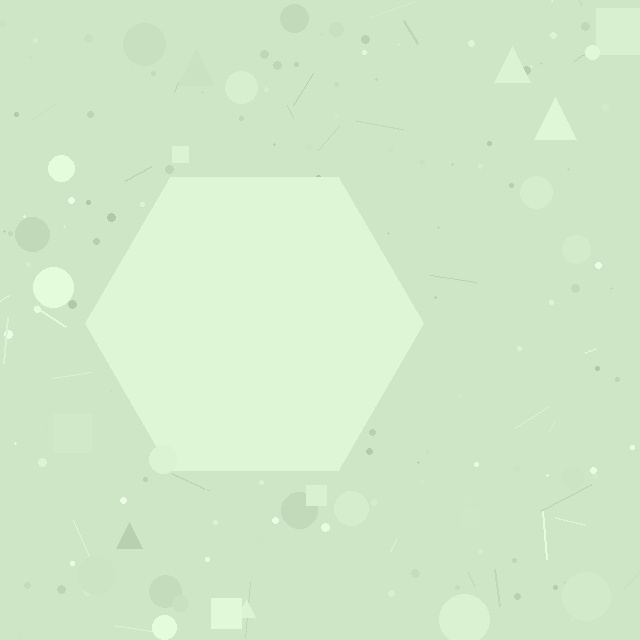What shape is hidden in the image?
A hexagon is hidden in the image.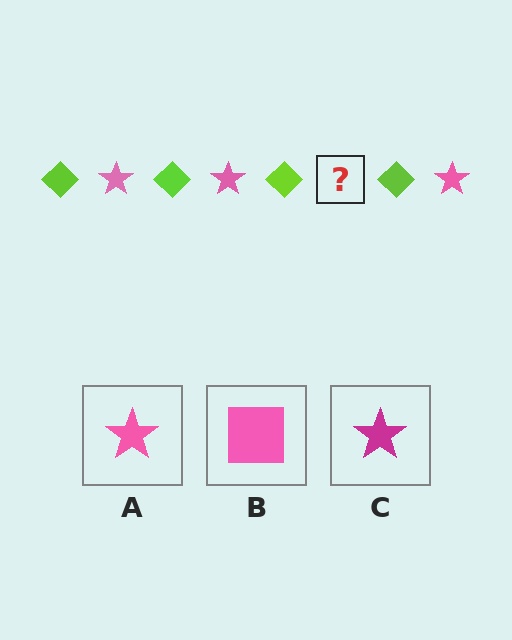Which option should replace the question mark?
Option A.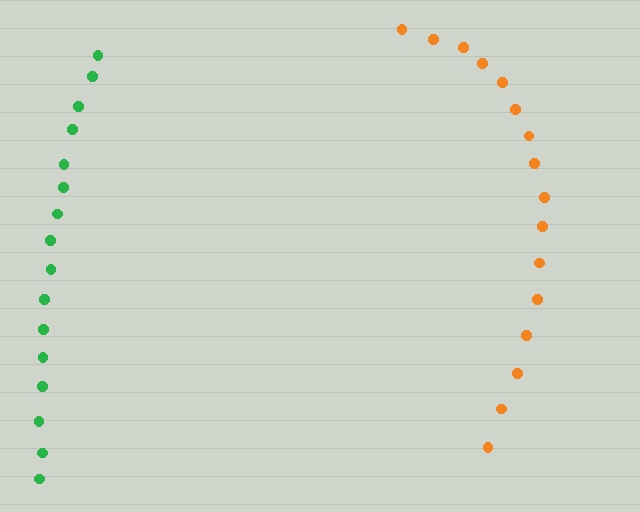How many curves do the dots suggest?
There are 2 distinct paths.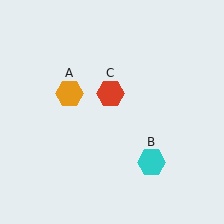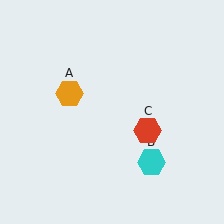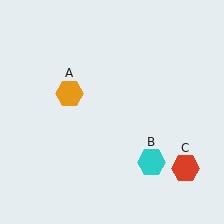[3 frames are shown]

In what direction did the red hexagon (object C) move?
The red hexagon (object C) moved down and to the right.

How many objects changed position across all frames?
1 object changed position: red hexagon (object C).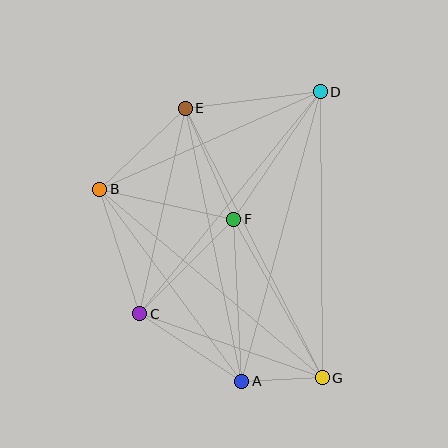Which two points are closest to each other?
Points A and G are closest to each other.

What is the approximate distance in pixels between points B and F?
The distance between B and F is approximately 137 pixels.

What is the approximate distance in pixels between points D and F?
The distance between D and F is approximately 154 pixels.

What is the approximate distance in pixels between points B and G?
The distance between B and G is approximately 292 pixels.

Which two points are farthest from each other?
Points E and G are farthest from each other.